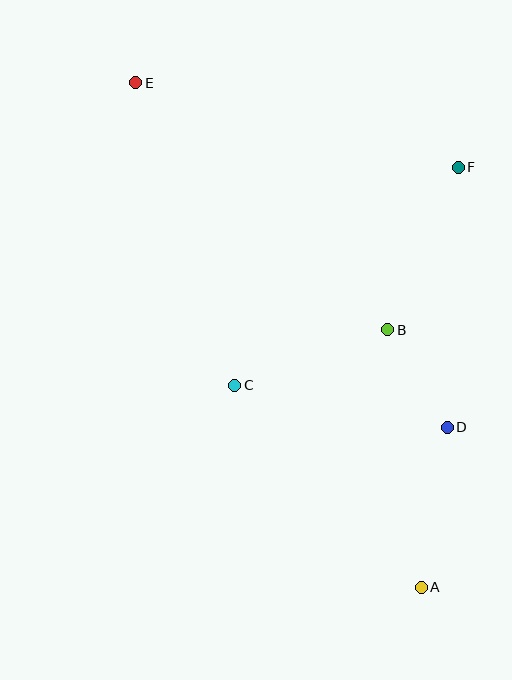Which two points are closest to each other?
Points B and D are closest to each other.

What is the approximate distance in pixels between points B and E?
The distance between B and E is approximately 353 pixels.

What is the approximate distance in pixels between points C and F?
The distance between C and F is approximately 312 pixels.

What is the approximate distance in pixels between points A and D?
The distance between A and D is approximately 162 pixels.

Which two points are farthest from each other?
Points A and E are farthest from each other.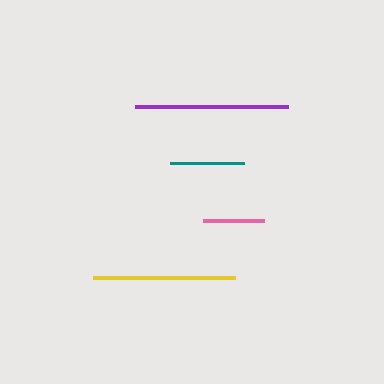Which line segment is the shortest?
The pink line is the shortest at approximately 61 pixels.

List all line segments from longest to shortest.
From longest to shortest: purple, yellow, teal, pink.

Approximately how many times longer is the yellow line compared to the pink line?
The yellow line is approximately 2.3 times the length of the pink line.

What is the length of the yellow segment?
The yellow segment is approximately 142 pixels long.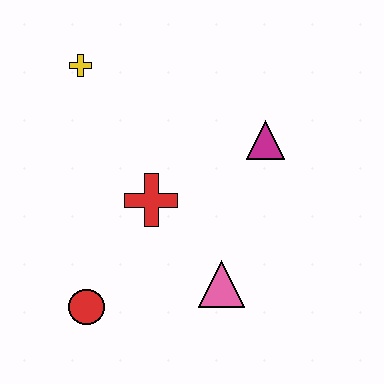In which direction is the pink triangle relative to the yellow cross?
The pink triangle is below the yellow cross.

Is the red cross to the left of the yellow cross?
No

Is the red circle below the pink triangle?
Yes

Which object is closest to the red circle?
The red cross is closest to the red circle.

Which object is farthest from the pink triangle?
The yellow cross is farthest from the pink triangle.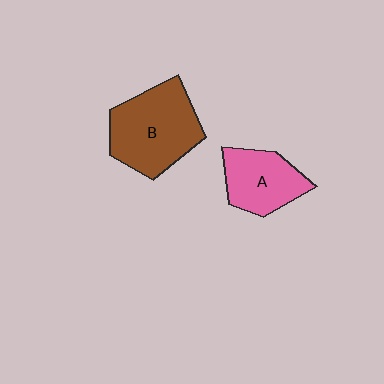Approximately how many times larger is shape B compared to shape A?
Approximately 1.5 times.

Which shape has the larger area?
Shape B (brown).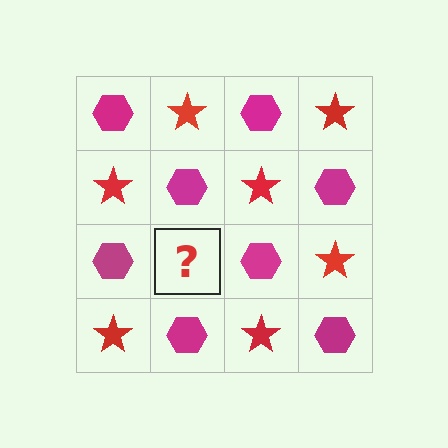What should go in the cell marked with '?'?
The missing cell should contain a red star.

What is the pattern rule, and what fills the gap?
The rule is that it alternates magenta hexagon and red star in a checkerboard pattern. The gap should be filled with a red star.